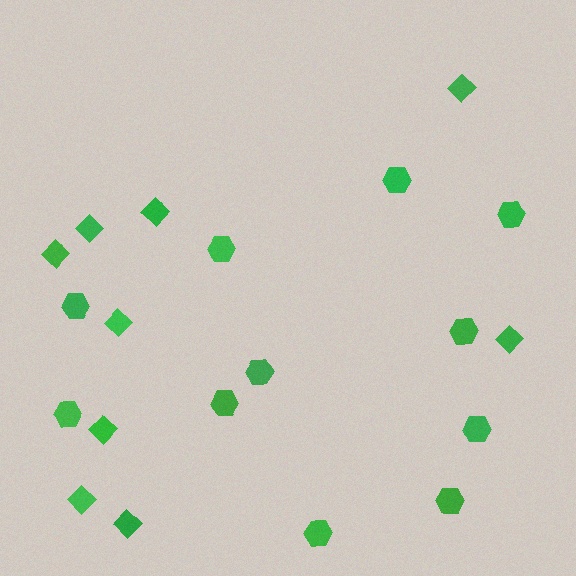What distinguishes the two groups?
There are 2 groups: one group of hexagons (11) and one group of diamonds (9).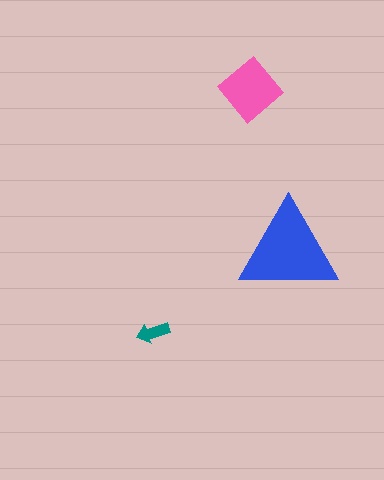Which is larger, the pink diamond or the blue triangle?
The blue triangle.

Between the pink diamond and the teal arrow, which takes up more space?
The pink diamond.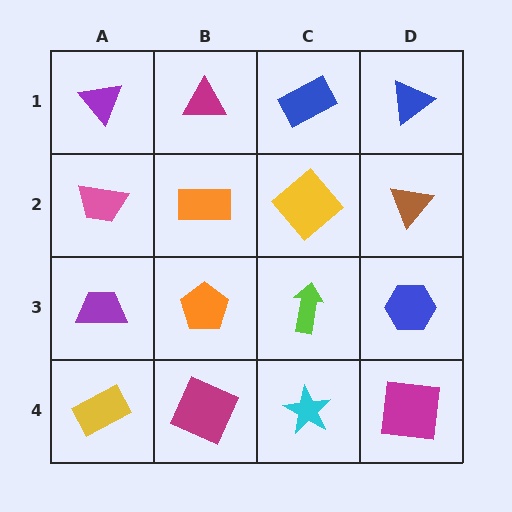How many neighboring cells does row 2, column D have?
3.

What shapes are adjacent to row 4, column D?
A blue hexagon (row 3, column D), a cyan star (row 4, column C).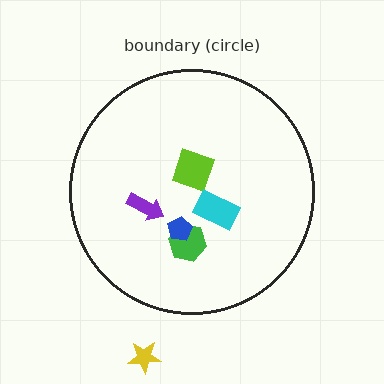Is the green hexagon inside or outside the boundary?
Inside.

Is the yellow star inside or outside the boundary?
Outside.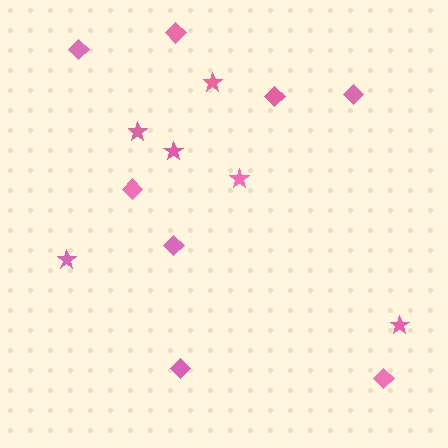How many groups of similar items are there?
There are 2 groups: one group of stars (6) and one group of diamonds (8).